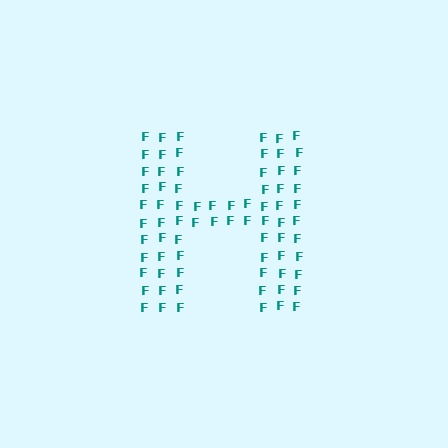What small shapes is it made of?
It is made of small letter F's.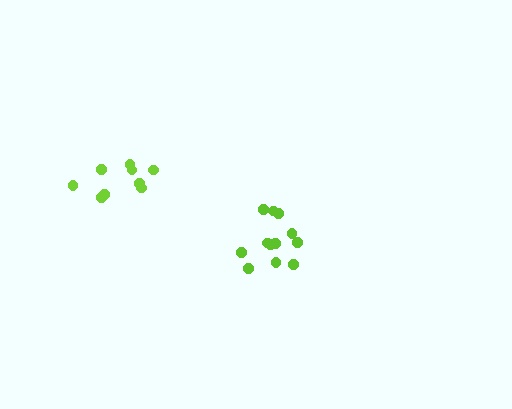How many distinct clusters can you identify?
There are 2 distinct clusters.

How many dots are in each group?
Group 1: 12 dots, Group 2: 9 dots (21 total).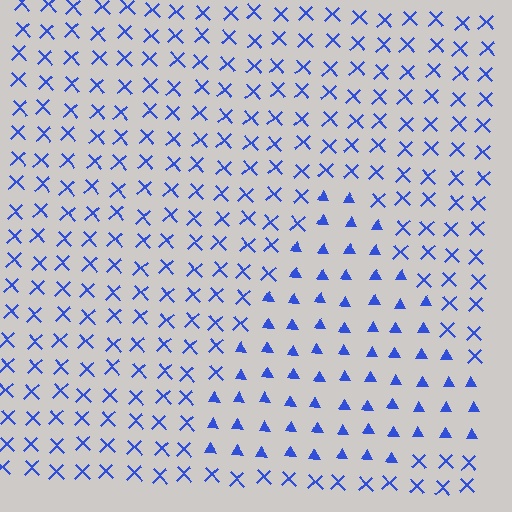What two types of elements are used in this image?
The image uses triangles inside the triangle region and X marks outside it.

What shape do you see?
I see a triangle.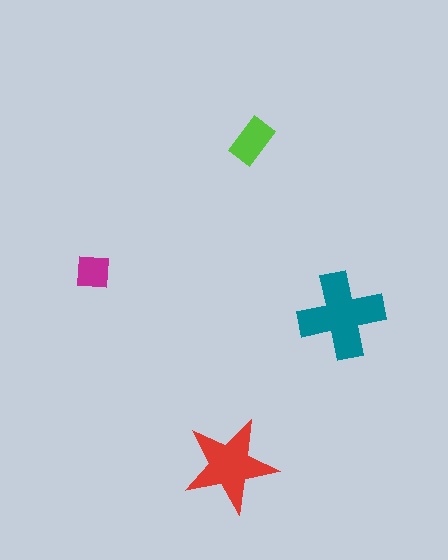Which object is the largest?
The teal cross.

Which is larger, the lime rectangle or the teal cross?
The teal cross.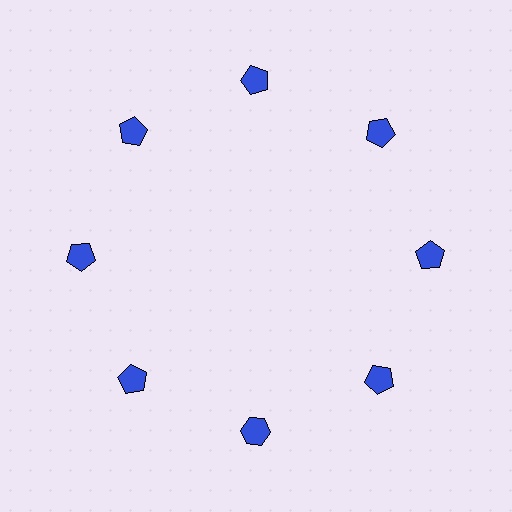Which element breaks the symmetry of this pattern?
The blue hexagon at roughly the 6 o'clock position breaks the symmetry. All other shapes are blue pentagons.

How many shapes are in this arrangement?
There are 8 shapes arranged in a ring pattern.